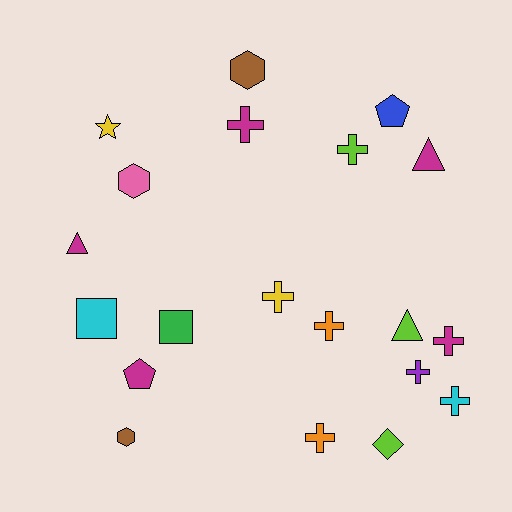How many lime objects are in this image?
There are 3 lime objects.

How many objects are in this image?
There are 20 objects.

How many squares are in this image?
There are 2 squares.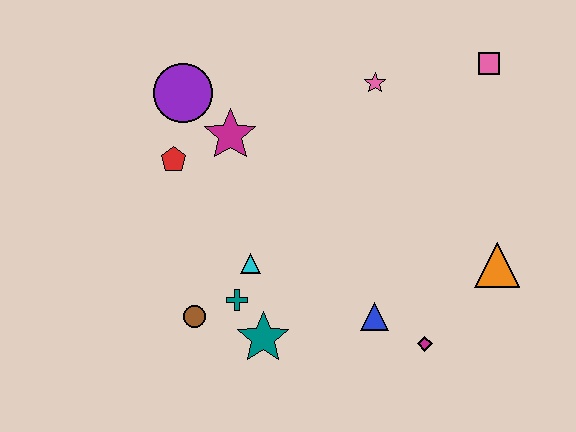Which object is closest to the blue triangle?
The magenta diamond is closest to the blue triangle.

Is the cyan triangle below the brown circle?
No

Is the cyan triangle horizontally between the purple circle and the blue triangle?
Yes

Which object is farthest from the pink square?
The brown circle is farthest from the pink square.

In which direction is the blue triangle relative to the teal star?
The blue triangle is to the right of the teal star.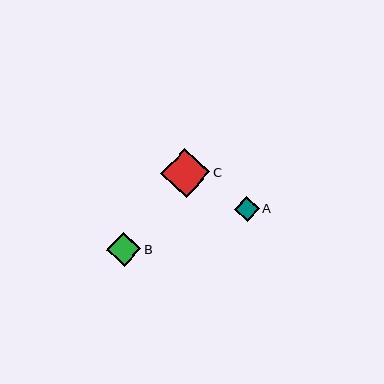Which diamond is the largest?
Diamond C is the largest with a size of approximately 50 pixels.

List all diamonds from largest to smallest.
From largest to smallest: C, B, A.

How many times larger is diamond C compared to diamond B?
Diamond C is approximately 1.5 times the size of diamond B.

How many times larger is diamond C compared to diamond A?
Diamond C is approximately 2.0 times the size of diamond A.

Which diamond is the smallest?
Diamond A is the smallest with a size of approximately 25 pixels.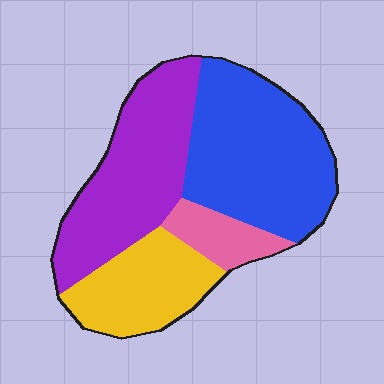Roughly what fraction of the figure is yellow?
Yellow covers 20% of the figure.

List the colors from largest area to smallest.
From largest to smallest: blue, purple, yellow, pink.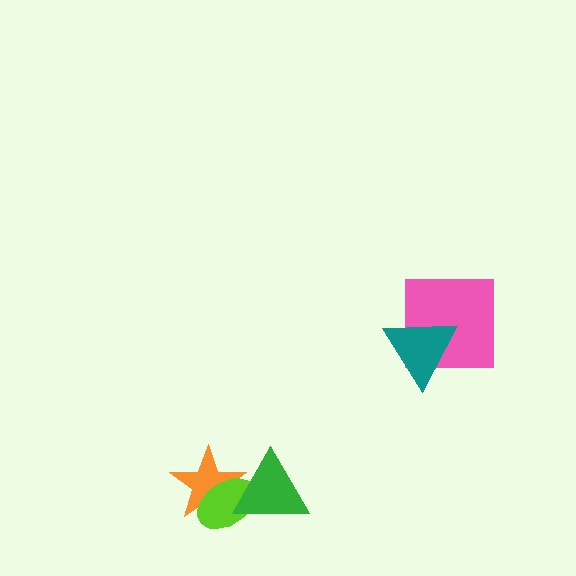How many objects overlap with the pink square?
1 object overlaps with the pink square.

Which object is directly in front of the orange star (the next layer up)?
The lime ellipse is directly in front of the orange star.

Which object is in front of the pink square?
The teal triangle is in front of the pink square.